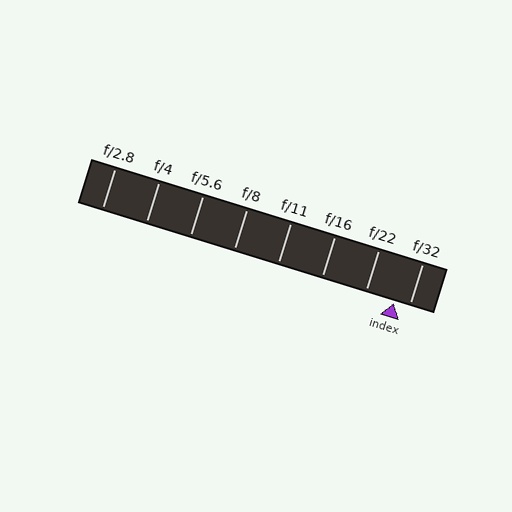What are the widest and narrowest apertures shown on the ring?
The widest aperture shown is f/2.8 and the narrowest is f/32.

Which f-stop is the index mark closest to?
The index mark is closest to f/32.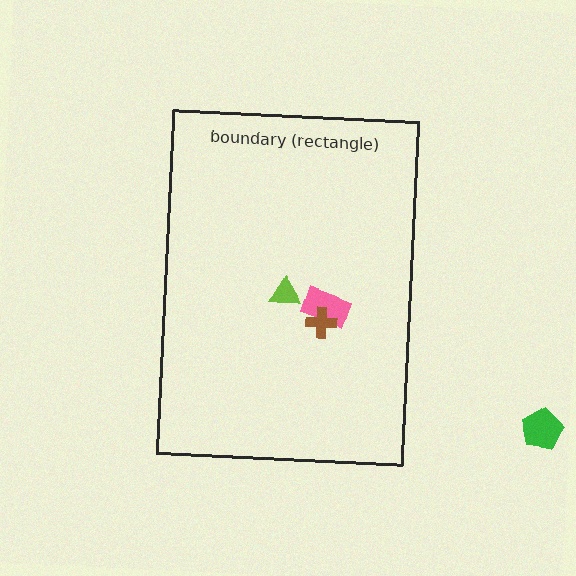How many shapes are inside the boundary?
3 inside, 1 outside.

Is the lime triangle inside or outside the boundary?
Inside.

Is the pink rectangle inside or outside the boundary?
Inside.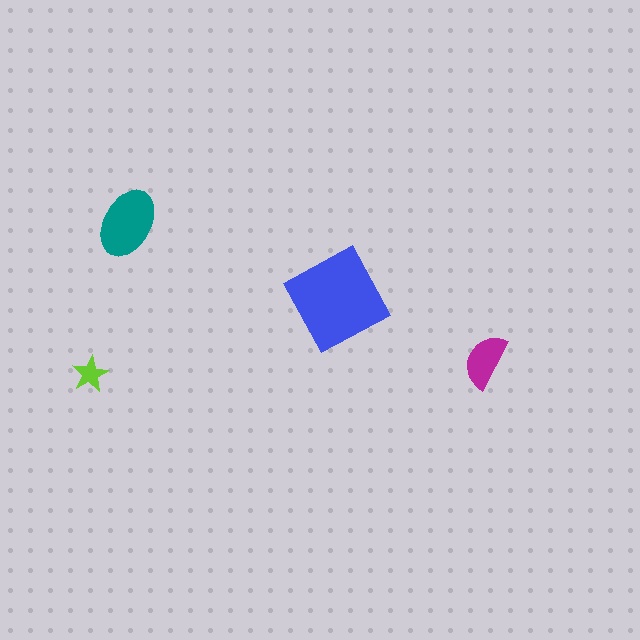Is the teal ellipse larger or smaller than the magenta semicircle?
Larger.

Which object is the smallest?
The lime star.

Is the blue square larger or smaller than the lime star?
Larger.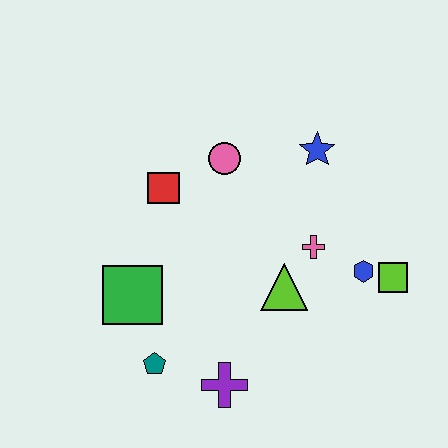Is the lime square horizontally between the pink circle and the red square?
No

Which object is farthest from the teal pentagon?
The blue star is farthest from the teal pentagon.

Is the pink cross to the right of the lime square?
No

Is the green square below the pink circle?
Yes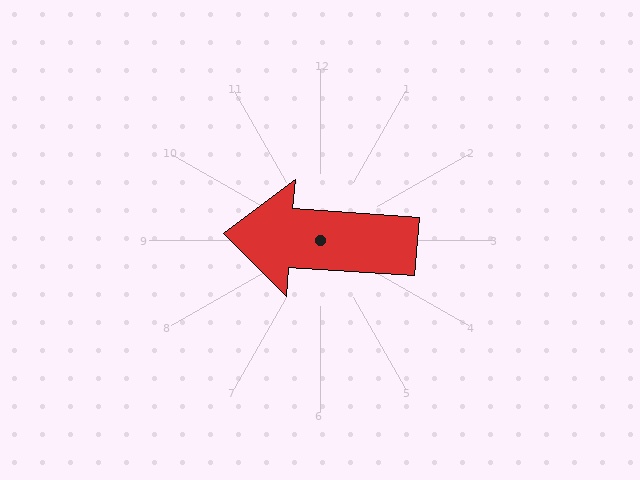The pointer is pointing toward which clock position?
Roughly 9 o'clock.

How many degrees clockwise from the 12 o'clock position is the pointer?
Approximately 274 degrees.